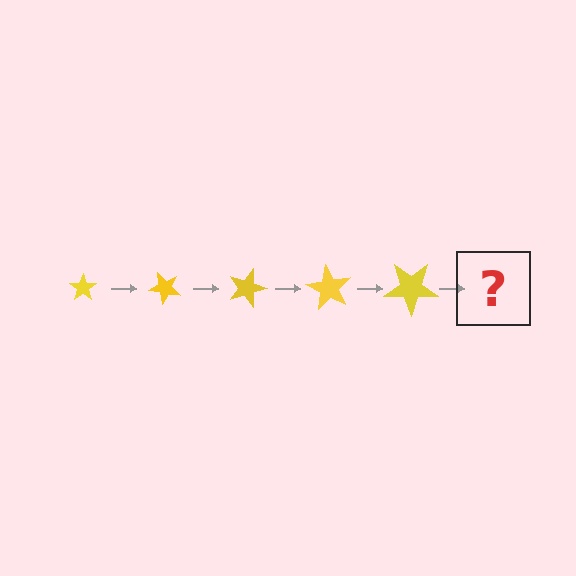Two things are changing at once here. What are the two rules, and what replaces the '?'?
The two rules are that the star grows larger each step and it rotates 45 degrees each step. The '?' should be a star, larger than the previous one and rotated 225 degrees from the start.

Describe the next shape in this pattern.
It should be a star, larger than the previous one and rotated 225 degrees from the start.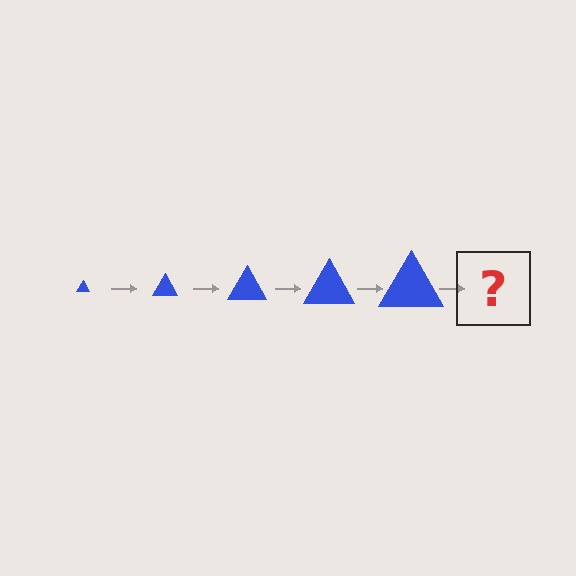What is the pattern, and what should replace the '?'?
The pattern is that the triangle gets progressively larger each step. The '?' should be a blue triangle, larger than the previous one.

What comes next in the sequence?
The next element should be a blue triangle, larger than the previous one.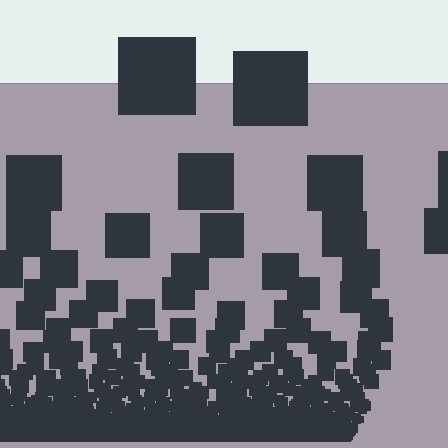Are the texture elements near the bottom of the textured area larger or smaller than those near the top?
Smaller. The gradient is inverted — elements near the bottom are smaller and denser.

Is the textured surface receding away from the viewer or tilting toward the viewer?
The surface appears to tilt toward the viewer. Texture elements get larger and sparser toward the top.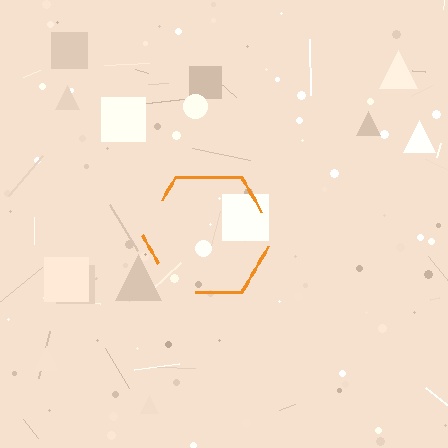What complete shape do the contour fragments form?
The contour fragments form a hexagon.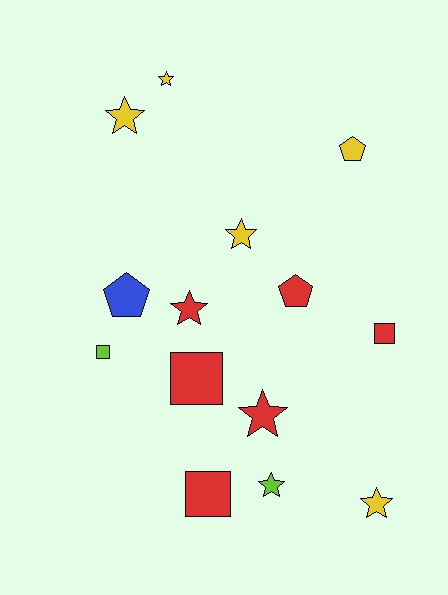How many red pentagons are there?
There is 1 red pentagon.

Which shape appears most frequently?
Star, with 7 objects.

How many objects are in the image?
There are 14 objects.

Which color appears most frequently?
Red, with 6 objects.